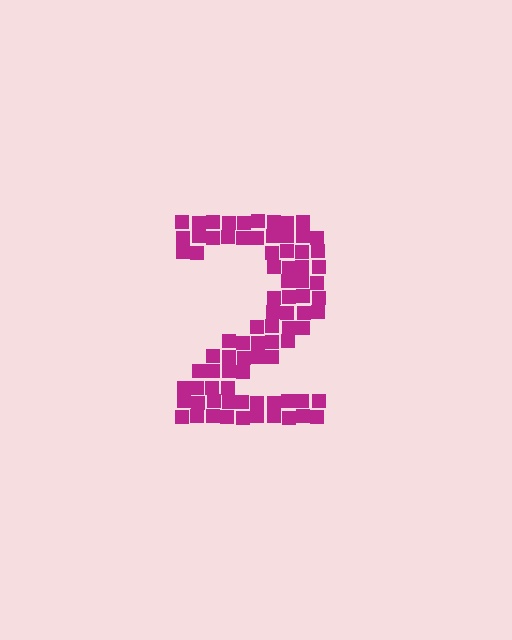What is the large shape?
The large shape is the digit 2.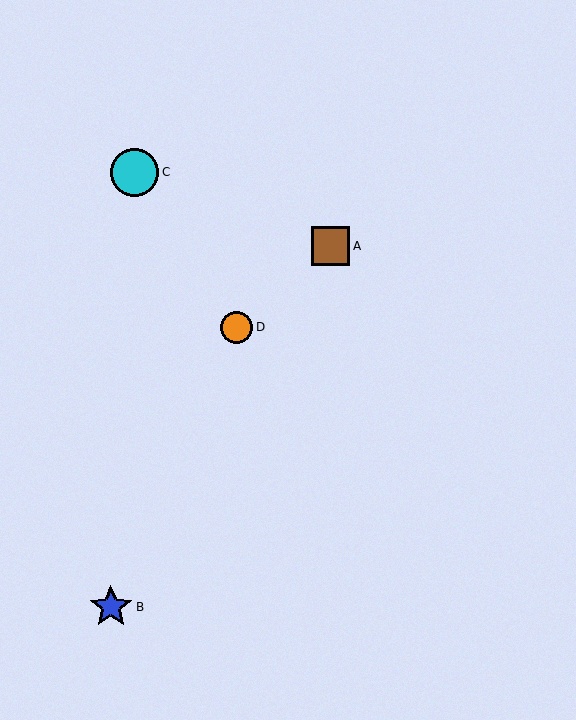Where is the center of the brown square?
The center of the brown square is at (330, 246).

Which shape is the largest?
The cyan circle (labeled C) is the largest.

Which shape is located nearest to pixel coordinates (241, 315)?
The orange circle (labeled D) at (236, 327) is nearest to that location.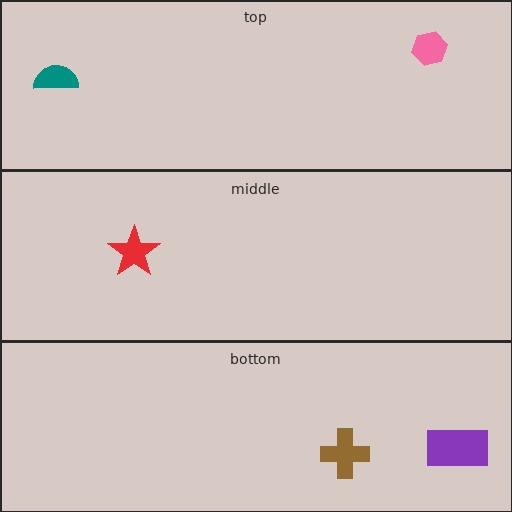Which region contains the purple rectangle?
The bottom region.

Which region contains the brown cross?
The bottom region.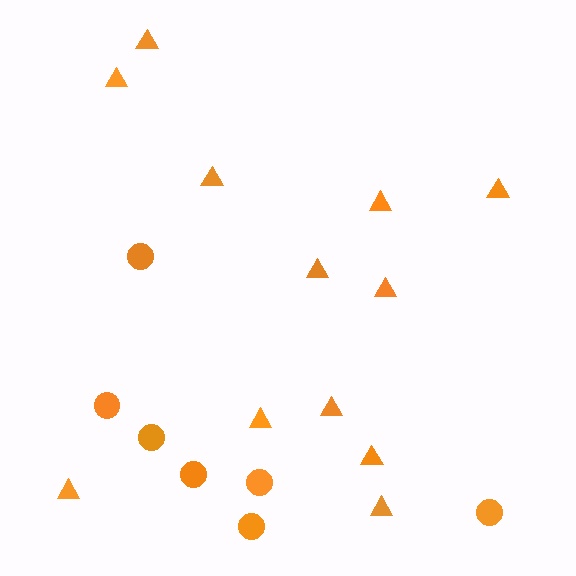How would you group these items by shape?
There are 2 groups: one group of triangles (12) and one group of circles (7).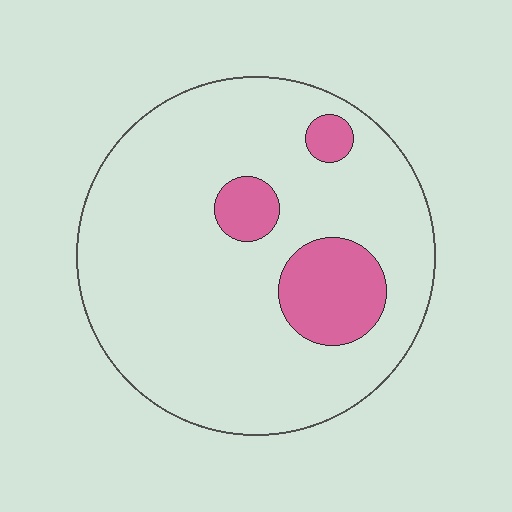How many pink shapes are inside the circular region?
3.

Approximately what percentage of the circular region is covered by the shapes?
Approximately 15%.